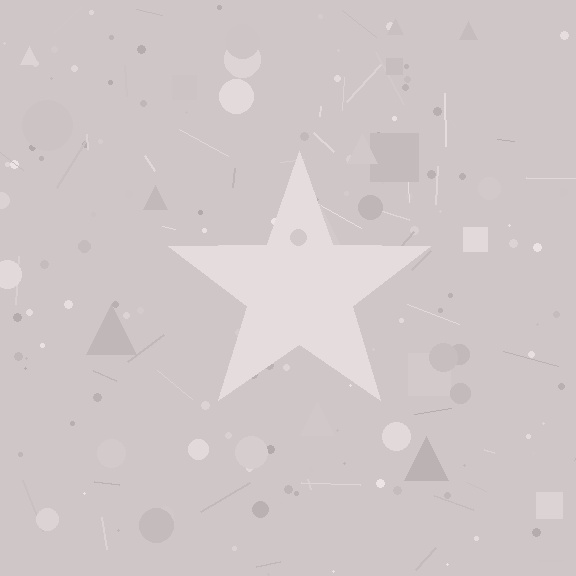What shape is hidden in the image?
A star is hidden in the image.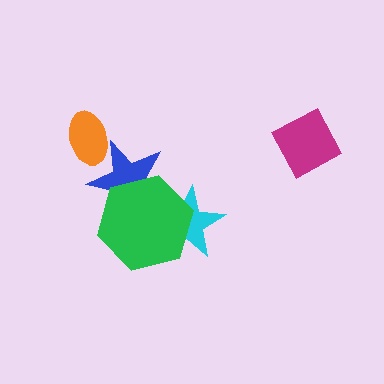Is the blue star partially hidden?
Yes, it is partially covered by another shape.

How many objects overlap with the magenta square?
0 objects overlap with the magenta square.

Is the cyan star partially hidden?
Yes, it is partially covered by another shape.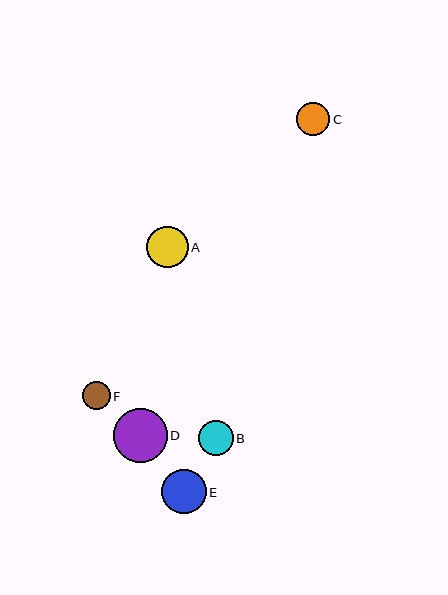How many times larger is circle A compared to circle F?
Circle A is approximately 1.5 times the size of circle F.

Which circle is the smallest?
Circle F is the smallest with a size of approximately 28 pixels.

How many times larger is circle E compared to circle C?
Circle E is approximately 1.3 times the size of circle C.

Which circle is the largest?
Circle D is the largest with a size of approximately 54 pixels.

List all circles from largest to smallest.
From largest to smallest: D, E, A, B, C, F.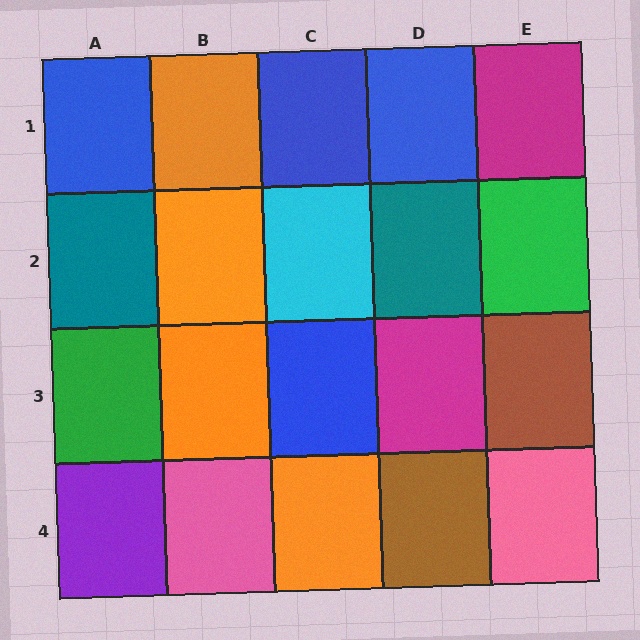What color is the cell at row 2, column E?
Green.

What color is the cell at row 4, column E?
Pink.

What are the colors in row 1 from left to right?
Blue, orange, blue, blue, magenta.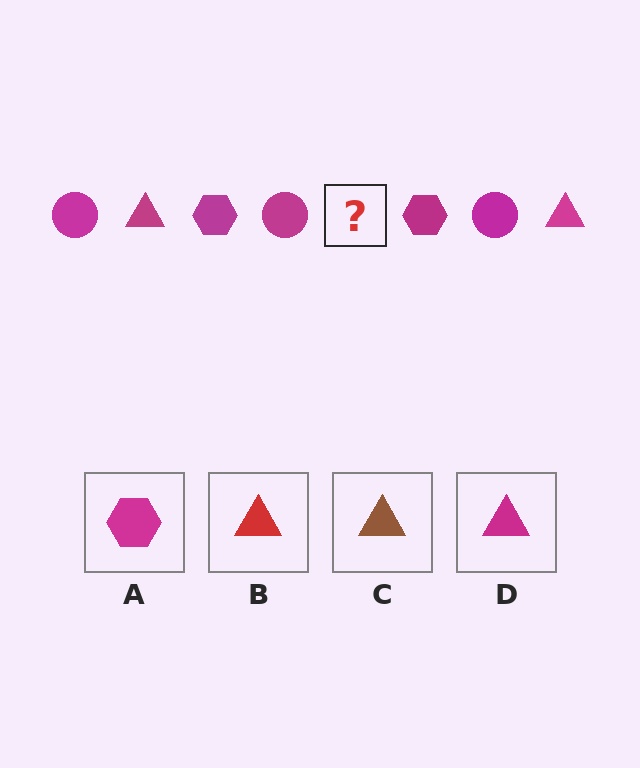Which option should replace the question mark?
Option D.